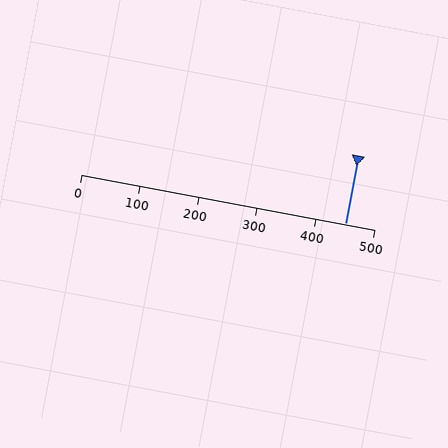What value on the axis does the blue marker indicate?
The marker indicates approximately 450.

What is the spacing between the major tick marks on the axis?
The major ticks are spaced 100 apart.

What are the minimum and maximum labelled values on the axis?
The axis runs from 0 to 500.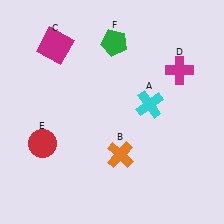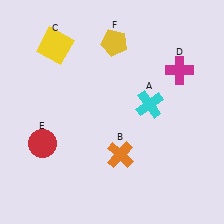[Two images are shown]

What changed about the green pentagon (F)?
In Image 1, F is green. In Image 2, it changed to yellow.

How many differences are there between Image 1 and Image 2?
There are 2 differences between the two images.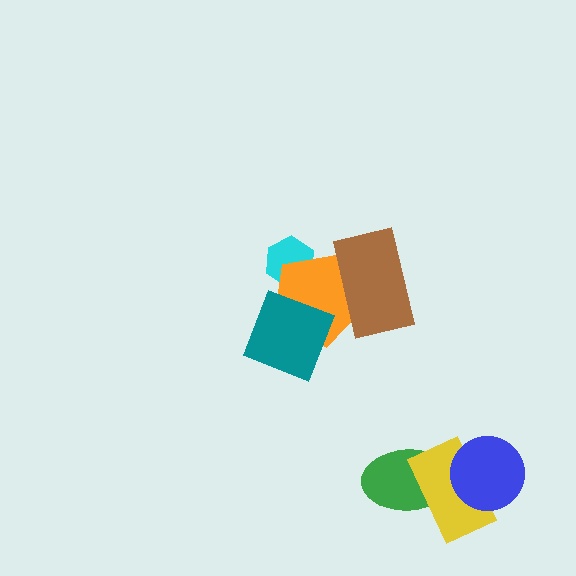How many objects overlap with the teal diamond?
1 object overlaps with the teal diamond.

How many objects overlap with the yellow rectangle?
2 objects overlap with the yellow rectangle.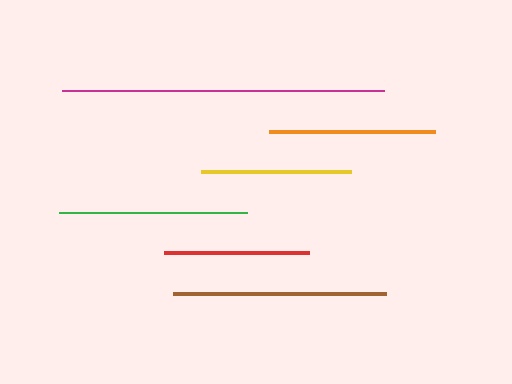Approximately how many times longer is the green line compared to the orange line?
The green line is approximately 1.1 times the length of the orange line.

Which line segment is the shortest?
The red line is the shortest at approximately 146 pixels.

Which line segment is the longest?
The magenta line is the longest at approximately 322 pixels.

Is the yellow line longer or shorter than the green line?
The green line is longer than the yellow line.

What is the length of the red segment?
The red segment is approximately 146 pixels long.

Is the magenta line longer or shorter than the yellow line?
The magenta line is longer than the yellow line.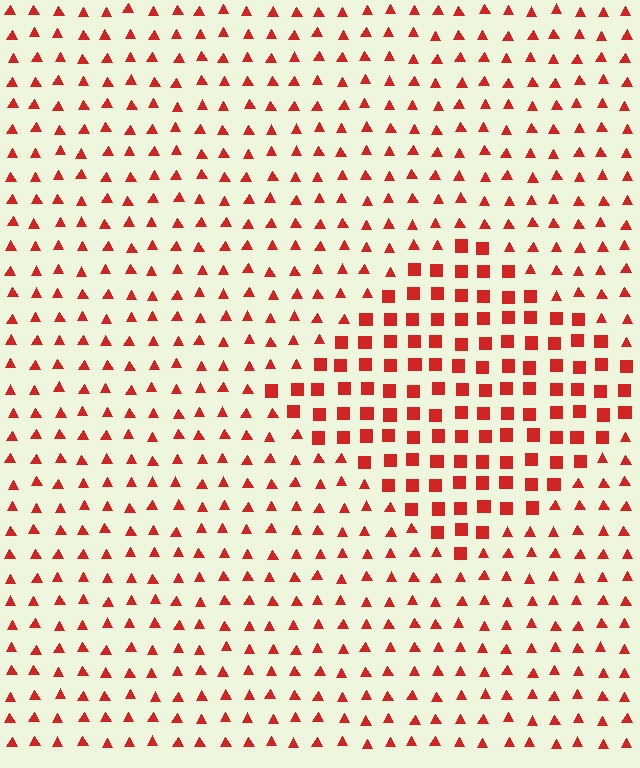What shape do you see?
I see a diamond.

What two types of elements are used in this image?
The image uses squares inside the diamond region and triangles outside it.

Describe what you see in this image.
The image is filled with small red elements arranged in a uniform grid. A diamond-shaped region contains squares, while the surrounding area contains triangles. The boundary is defined purely by the change in element shape.